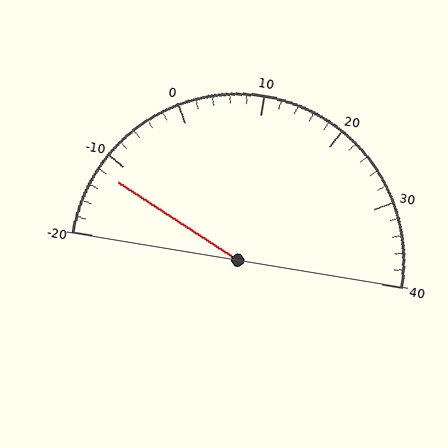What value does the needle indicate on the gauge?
The needle indicates approximately -12.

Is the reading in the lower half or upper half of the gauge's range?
The reading is in the lower half of the range (-20 to 40).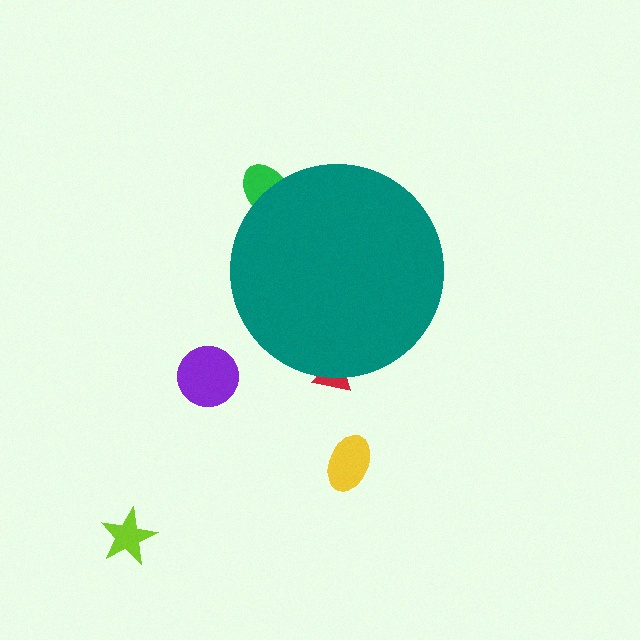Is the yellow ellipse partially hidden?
No, the yellow ellipse is fully visible.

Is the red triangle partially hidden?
Yes, the red triangle is partially hidden behind the teal circle.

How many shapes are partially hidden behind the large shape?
2 shapes are partially hidden.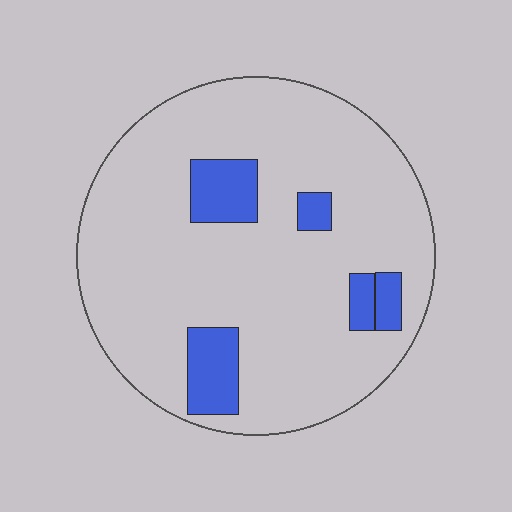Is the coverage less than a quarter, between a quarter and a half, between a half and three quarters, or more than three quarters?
Less than a quarter.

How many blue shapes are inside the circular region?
5.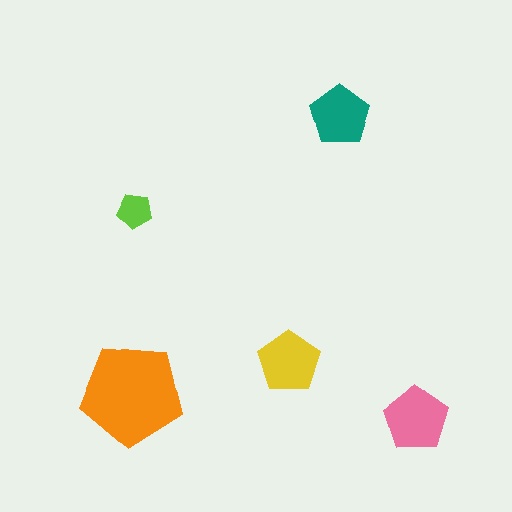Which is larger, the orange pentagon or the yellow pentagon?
The orange one.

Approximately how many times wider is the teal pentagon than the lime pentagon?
About 1.5 times wider.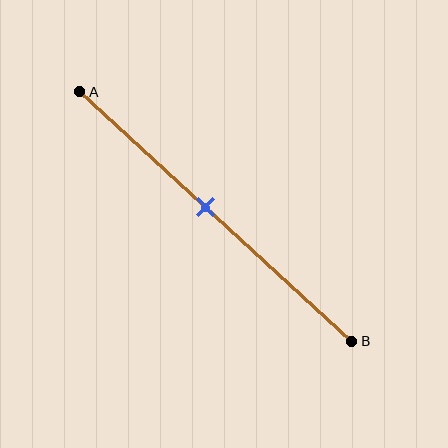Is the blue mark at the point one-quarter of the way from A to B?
No, the mark is at about 45% from A, not at the 25% one-quarter point.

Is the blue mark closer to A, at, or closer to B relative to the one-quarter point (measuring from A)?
The blue mark is closer to point B than the one-quarter point of segment AB.